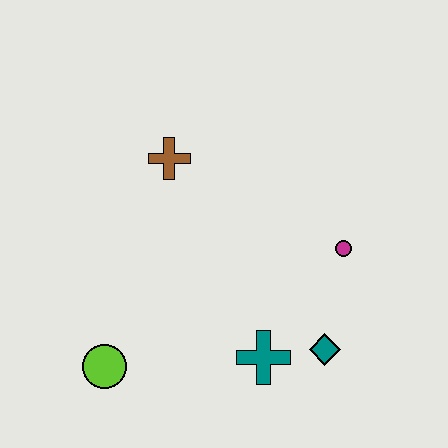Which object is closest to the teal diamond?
The teal cross is closest to the teal diamond.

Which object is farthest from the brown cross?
The teal diamond is farthest from the brown cross.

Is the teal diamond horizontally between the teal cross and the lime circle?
No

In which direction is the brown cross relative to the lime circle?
The brown cross is above the lime circle.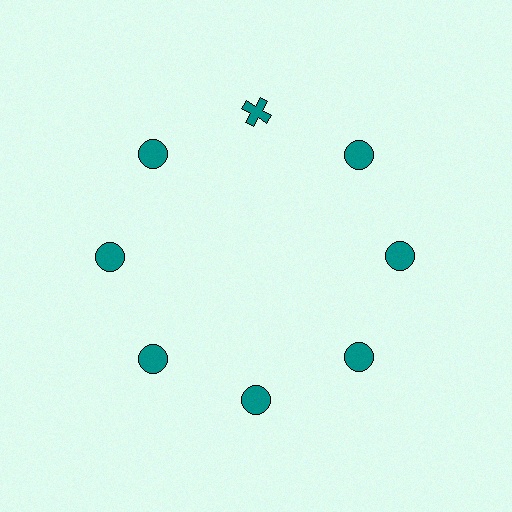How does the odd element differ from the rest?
It has a different shape: cross instead of circle.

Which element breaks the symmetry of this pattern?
The teal cross at roughly the 12 o'clock position breaks the symmetry. All other shapes are teal circles.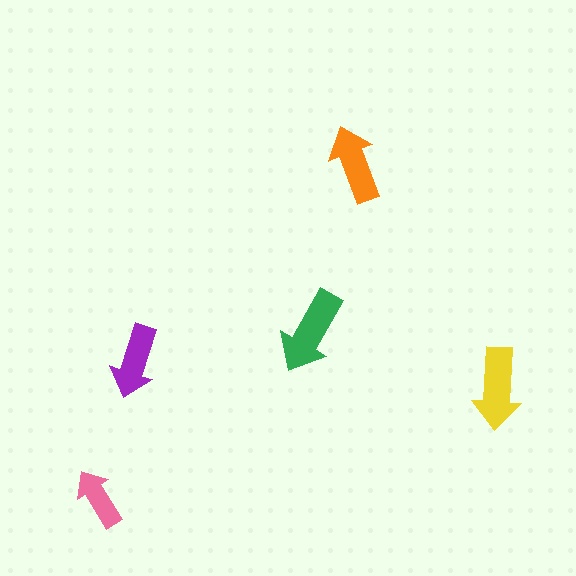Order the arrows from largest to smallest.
the green one, the yellow one, the orange one, the purple one, the pink one.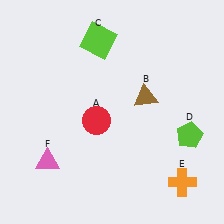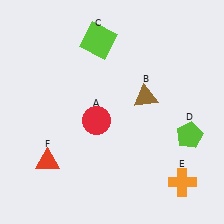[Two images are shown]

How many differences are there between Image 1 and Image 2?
There is 1 difference between the two images.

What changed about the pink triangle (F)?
In Image 1, F is pink. In Image 2, it changed to red.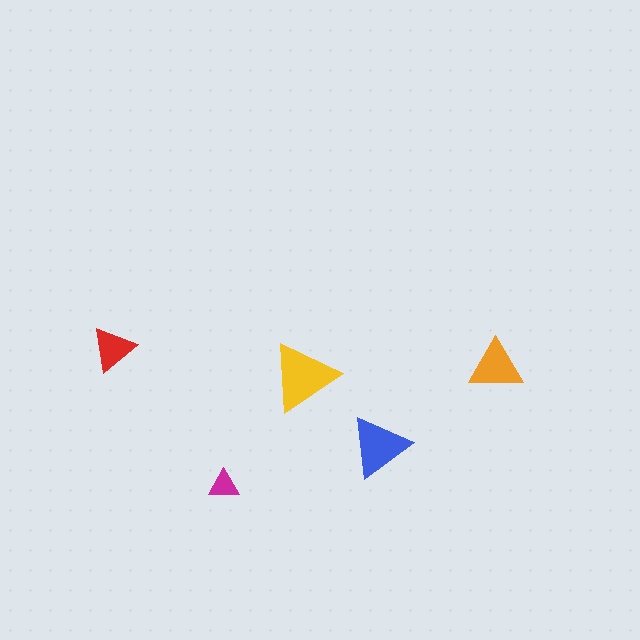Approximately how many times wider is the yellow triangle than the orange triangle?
About 1.5 times wider.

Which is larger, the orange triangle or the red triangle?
The orange one.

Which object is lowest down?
The magenta triangle is bottommost.